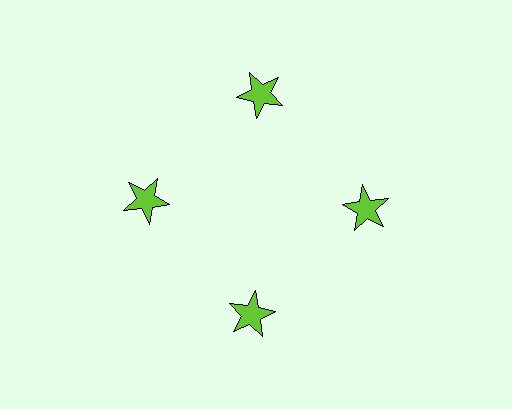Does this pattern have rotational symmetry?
Yes, this pattern has 4-fold rotational symmetry. It looks the same after rotating 90 degrees around the center.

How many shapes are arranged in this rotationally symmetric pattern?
There are 4 shapes, arranged in 4 groups of 1.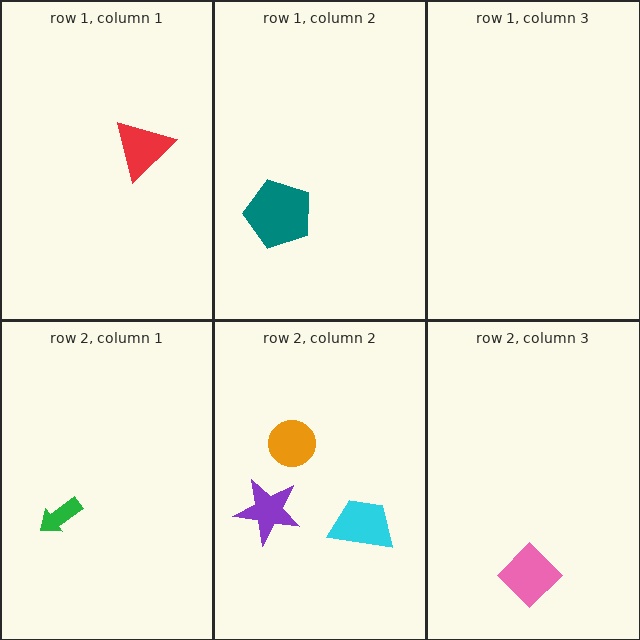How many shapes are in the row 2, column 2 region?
3.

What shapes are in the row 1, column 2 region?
The teal pentagon.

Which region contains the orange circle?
The row 2, column 2 region.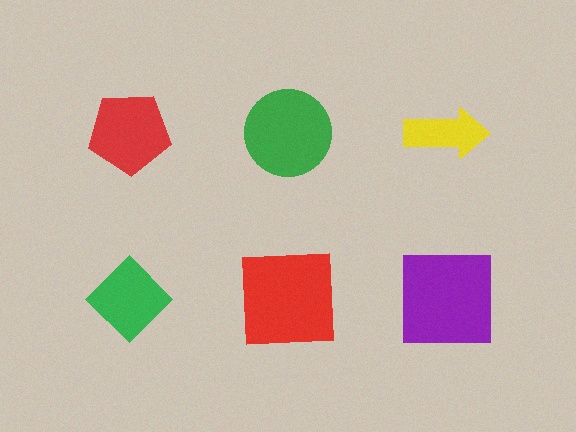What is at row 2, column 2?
A red square.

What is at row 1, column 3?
A yellow arrow.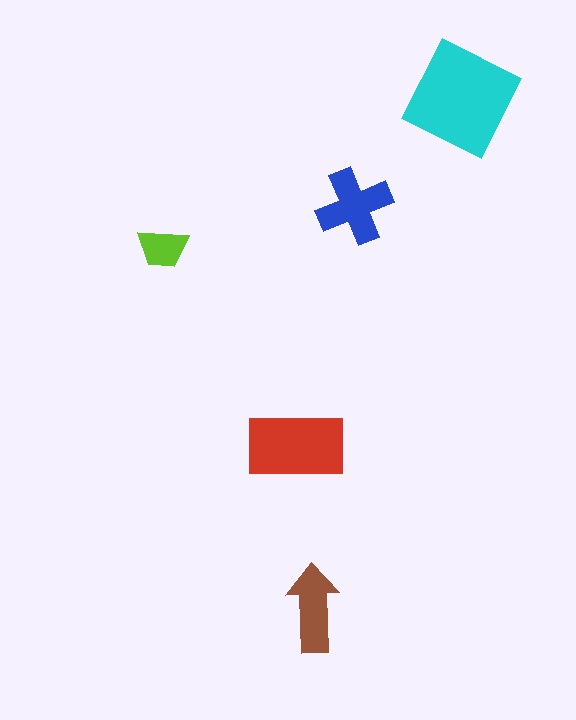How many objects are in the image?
There are 5 objects in the image.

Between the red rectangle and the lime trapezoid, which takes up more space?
The red rectangle.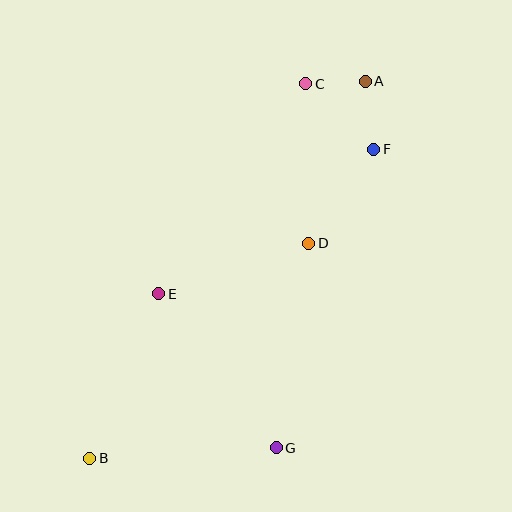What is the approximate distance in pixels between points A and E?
The distance between A and E is approximately 296 pixels.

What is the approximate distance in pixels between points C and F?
The distance between C and F is approximately 94 pixels.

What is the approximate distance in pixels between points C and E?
The distance between C and E is approximately 256 pixels.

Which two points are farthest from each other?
Points A and B are farthest from each other.